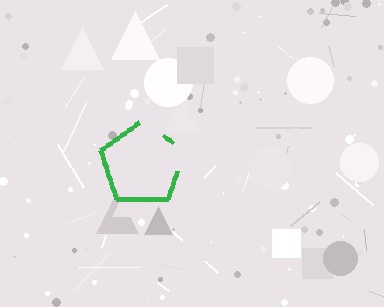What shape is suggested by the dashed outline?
The dashed outline suggests a pentagon.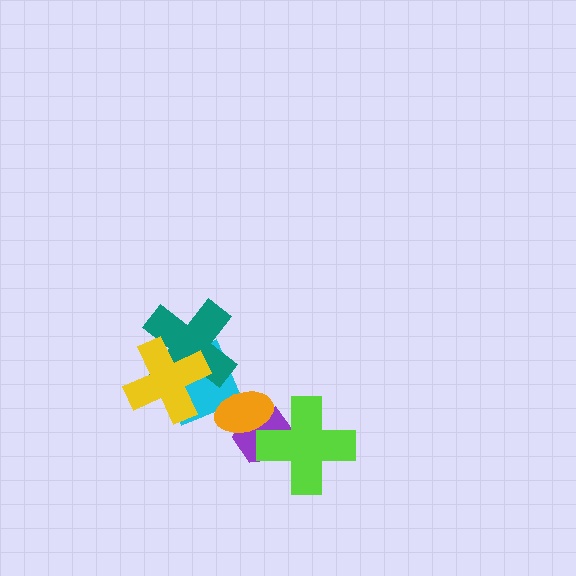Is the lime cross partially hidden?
Yes, it is partially covered by another shape.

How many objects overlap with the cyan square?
3 objects overlap with the cyan square.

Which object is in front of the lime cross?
The orange ellipse is in front of the lime cross.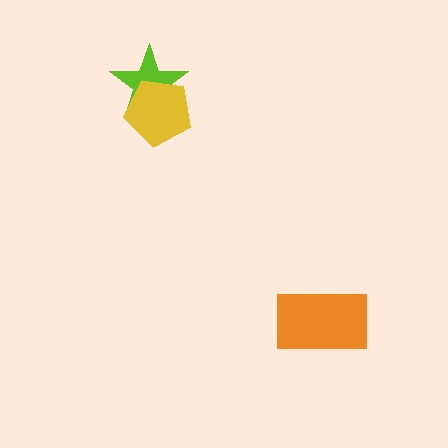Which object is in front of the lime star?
The yellow pentagon is in front of the lime star.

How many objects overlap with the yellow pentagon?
1 object overlaps with the yellow pentagon.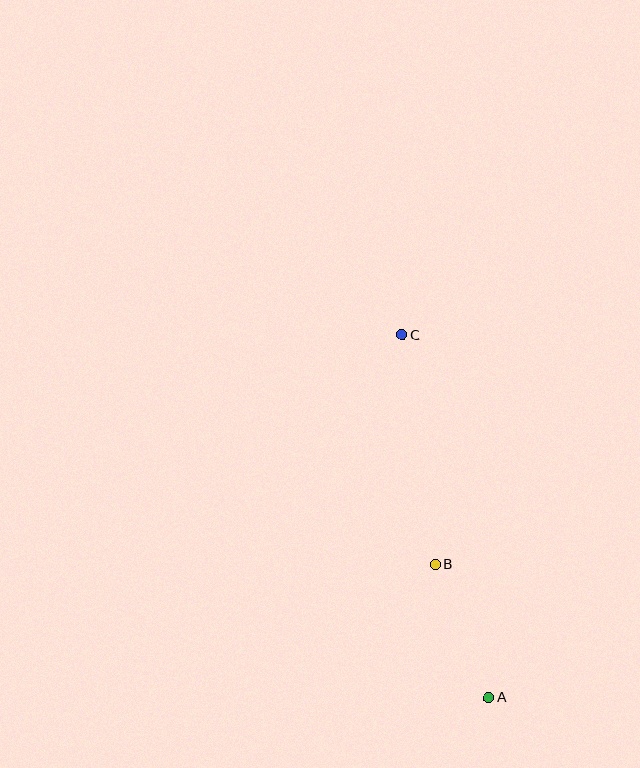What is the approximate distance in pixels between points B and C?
The distance between B and C is approximately 232 pixels.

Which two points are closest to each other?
Points A and B are closest to each other.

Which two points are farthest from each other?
Points A and C are farthest from each other.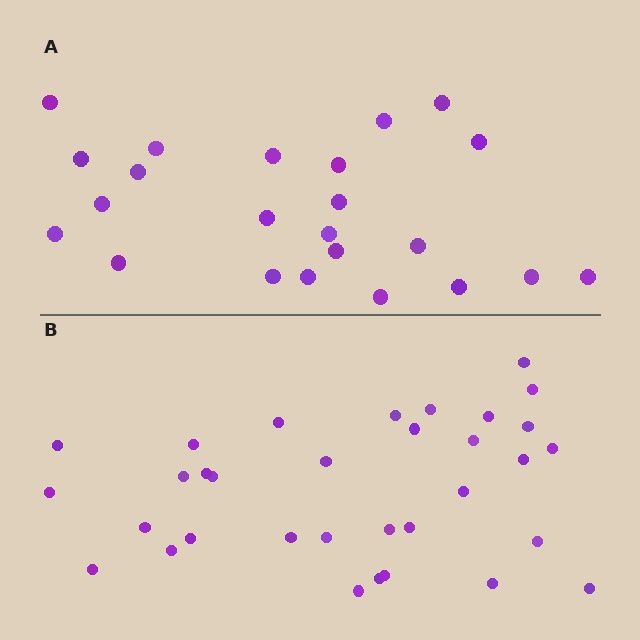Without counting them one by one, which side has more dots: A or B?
Region B (the bottom region) has more dots.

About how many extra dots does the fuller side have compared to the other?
Region B has roughly 10 or so more dots than region A.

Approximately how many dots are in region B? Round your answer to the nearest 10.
About 30 dots. (The exact count is 33, which rounds to 30.)